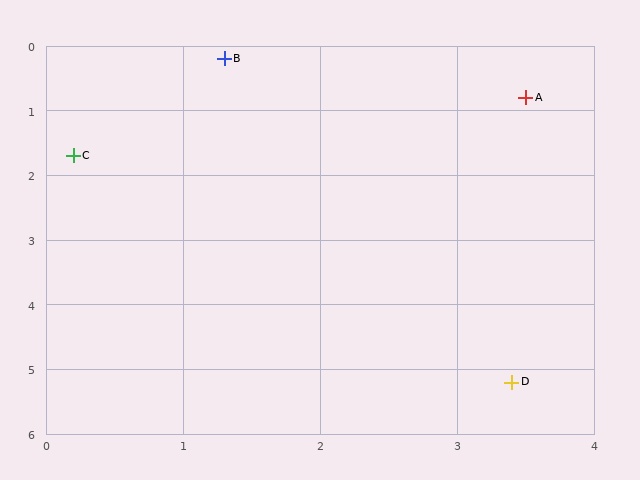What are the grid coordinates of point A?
Point A is at approximately (3.5, 0.8).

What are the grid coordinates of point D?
Point D is at approximately (3.4, 5.2).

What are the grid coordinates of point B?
Point B is at approximately (1.3, 0.2).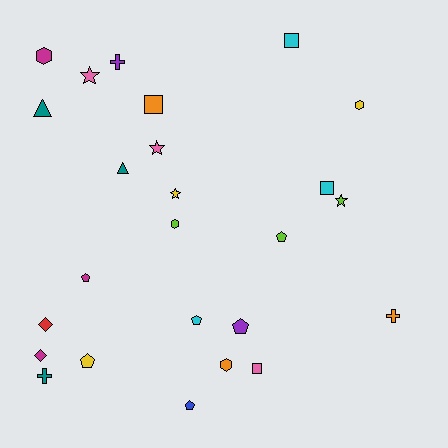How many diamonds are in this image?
There are 2 diamonds.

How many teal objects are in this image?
There are 3 teal objects.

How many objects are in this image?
There are 25 objects.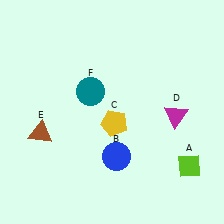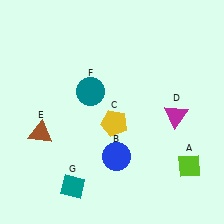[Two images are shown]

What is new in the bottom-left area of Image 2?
A teal diamond (G) was added in the bottom-left area of Image 2.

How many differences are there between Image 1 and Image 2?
There is 1 difference between the two images.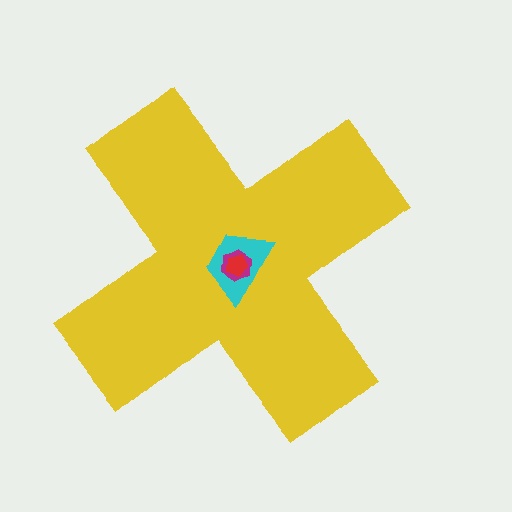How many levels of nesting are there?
4.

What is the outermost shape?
The yellow cross.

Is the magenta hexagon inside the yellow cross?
Yes.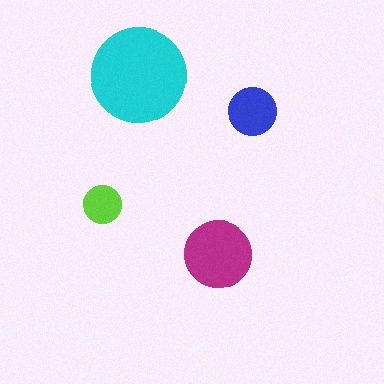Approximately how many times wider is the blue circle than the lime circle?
About 1.5 times wider.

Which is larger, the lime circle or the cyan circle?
The cyan one.